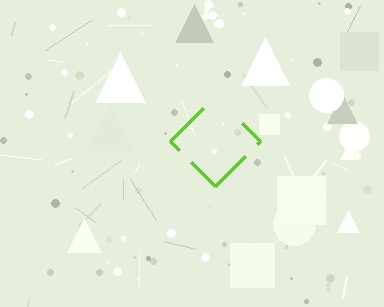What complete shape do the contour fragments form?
The contour fragments form a diamond.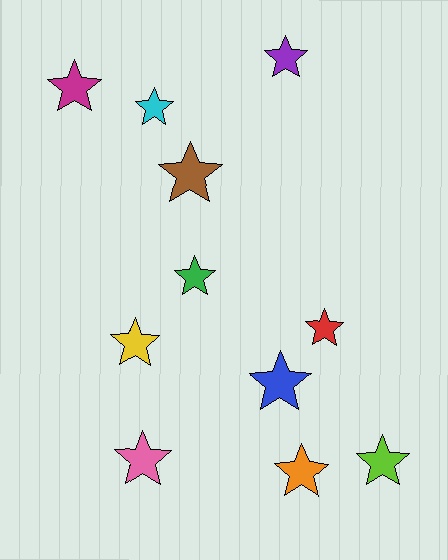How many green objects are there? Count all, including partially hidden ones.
There is 1 green object.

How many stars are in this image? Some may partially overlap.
There are 11 stars.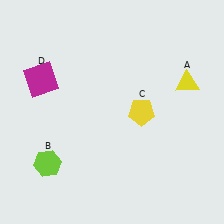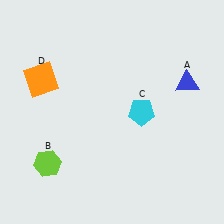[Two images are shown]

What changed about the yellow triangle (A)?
In Image 1, A is yellow. In Image 2, it changed to blue.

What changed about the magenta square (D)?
In Image 1, D is magenta. In Image 2, it changed to orange.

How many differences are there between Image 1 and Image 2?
There are 3 differences between the two images.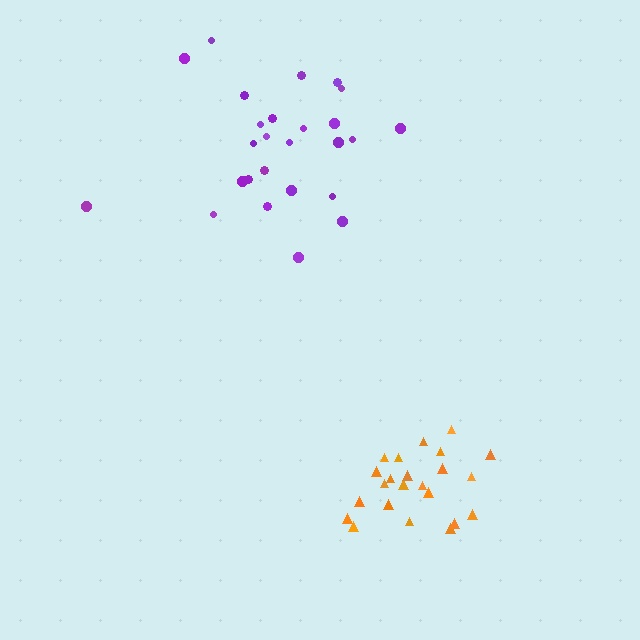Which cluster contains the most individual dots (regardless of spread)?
Purple (26).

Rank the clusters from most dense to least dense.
orange, purple.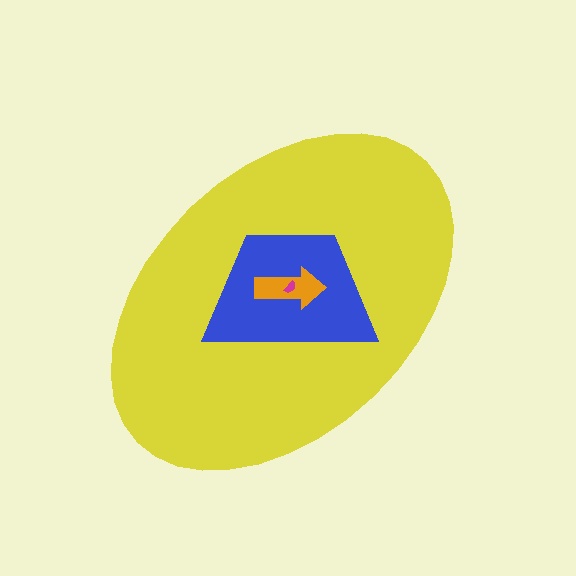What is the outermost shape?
The yellow ellipse.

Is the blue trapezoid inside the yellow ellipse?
Yes.